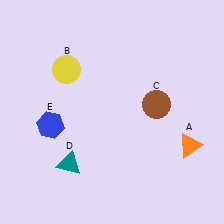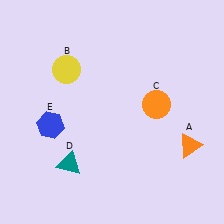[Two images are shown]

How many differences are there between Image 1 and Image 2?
There is 1 difference between the two images.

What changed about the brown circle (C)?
In Image 1, C is brown. In Image 2, it changed to orange.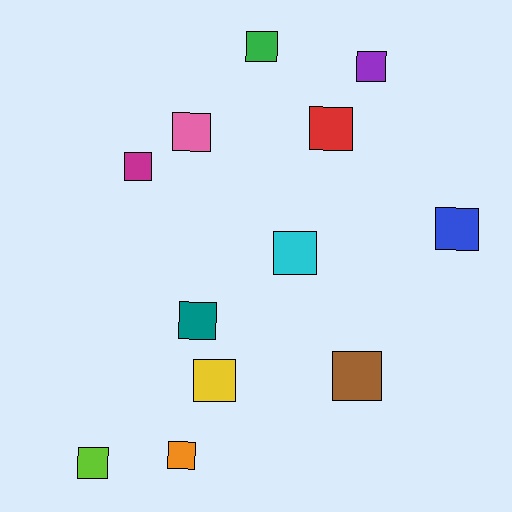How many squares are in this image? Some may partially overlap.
There are 12 squares.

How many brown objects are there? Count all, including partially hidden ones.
There is 1 brown object.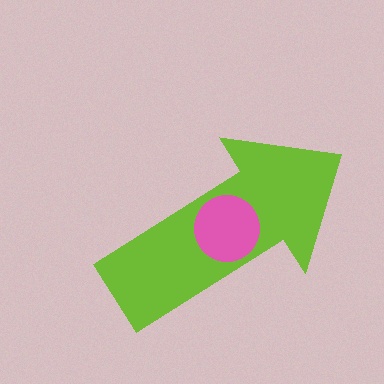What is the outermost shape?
The lime arrow.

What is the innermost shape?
The pink circle.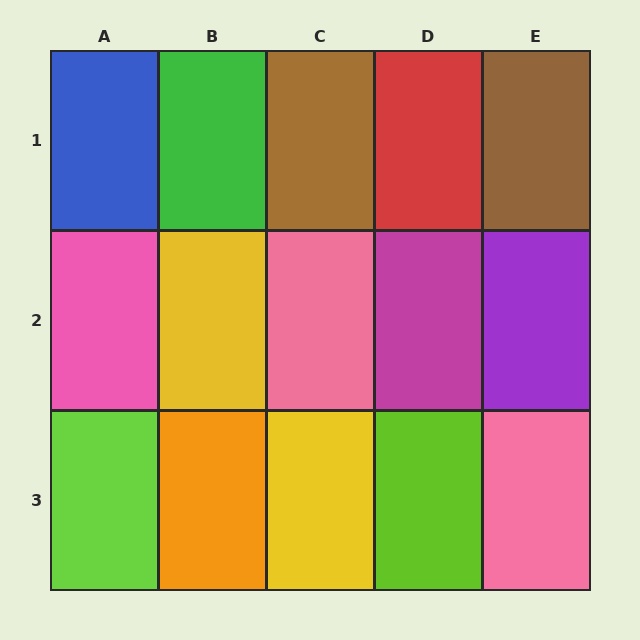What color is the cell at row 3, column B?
Orange.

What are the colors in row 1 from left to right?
Blue, green, brown, red, brown.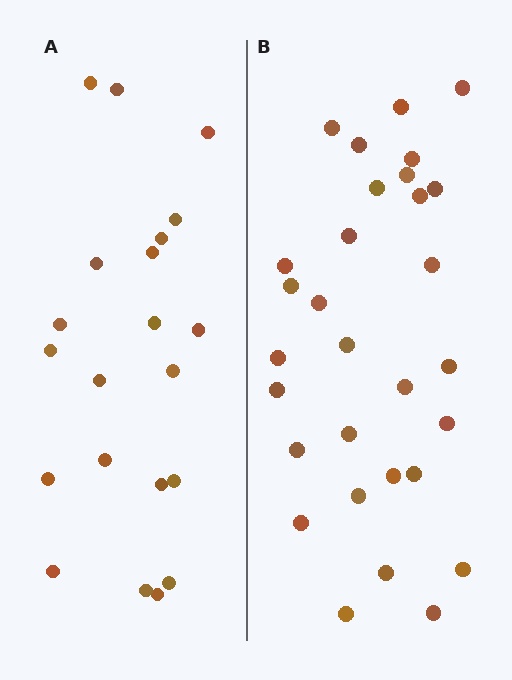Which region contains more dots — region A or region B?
Region B (the right region) has more dots.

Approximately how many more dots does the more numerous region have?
Region B has roughly 8 or so more dots than region A.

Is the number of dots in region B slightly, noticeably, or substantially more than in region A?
Region B has noticeably more, but not dramatically so. The ratio is roughly 1.4 to 1.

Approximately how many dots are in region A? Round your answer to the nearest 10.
About 20 dots. (The exact count is 21, which rounds to 20.)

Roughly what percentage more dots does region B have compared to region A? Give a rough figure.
About 45% more.